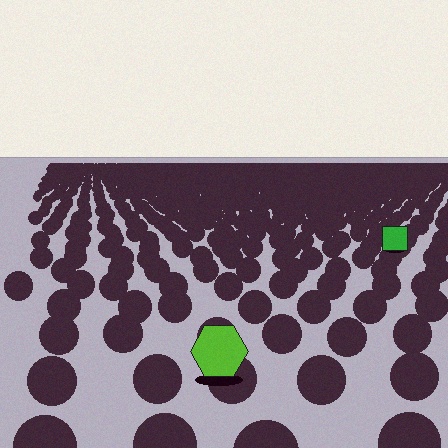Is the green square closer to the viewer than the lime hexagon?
No. The lime hexagon is closer — you can tell from the texture gradient: the ground texture is coarser near it.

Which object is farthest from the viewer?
The green square is farthest from the viewer. It appears smaller and the ground texture around it is denser.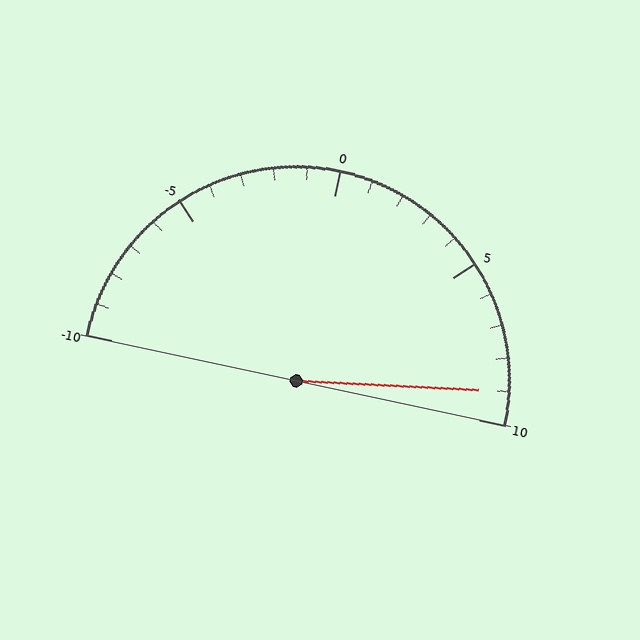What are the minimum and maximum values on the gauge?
The gauge ranges from -10 to 10.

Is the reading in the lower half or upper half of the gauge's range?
The reading is in the upper half of the range (-10 to 10).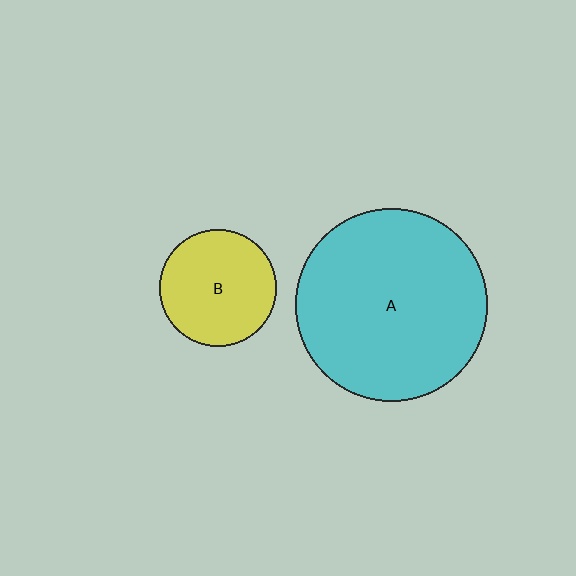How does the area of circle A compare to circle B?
Approximately 2.7 times.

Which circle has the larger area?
Circle A (cyan).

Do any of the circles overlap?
No, none of the circles overlap.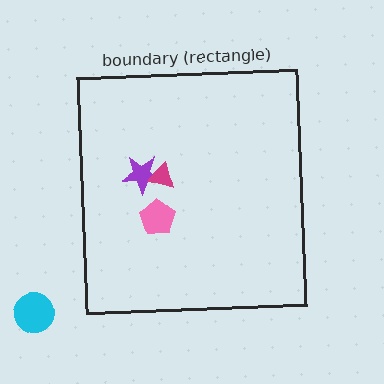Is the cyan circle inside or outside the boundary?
Outside.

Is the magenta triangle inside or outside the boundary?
Inside.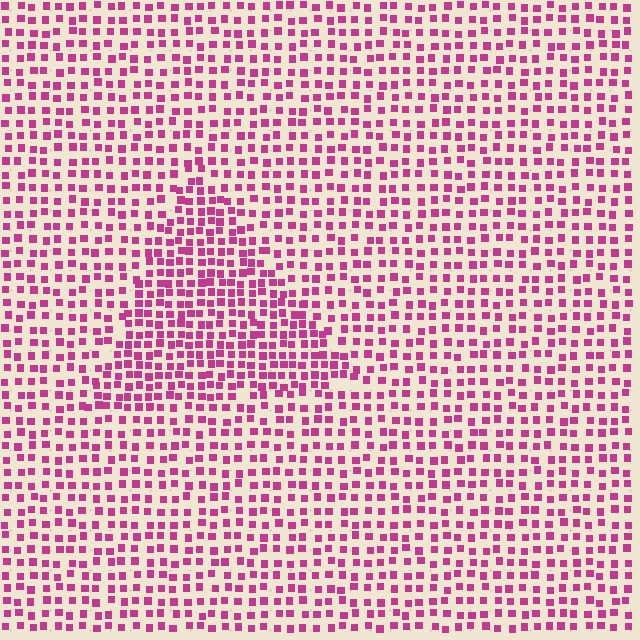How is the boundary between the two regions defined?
The boundary is defined by a change in element density (approximately 1.6x ratio). All elements are the same color, size, and shape.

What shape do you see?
I see a triangle.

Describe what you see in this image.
The image contains small magenta elements arranged at two different densities. A triangle-shaped region is visible where the elements are more densely packed than the surrounding area.